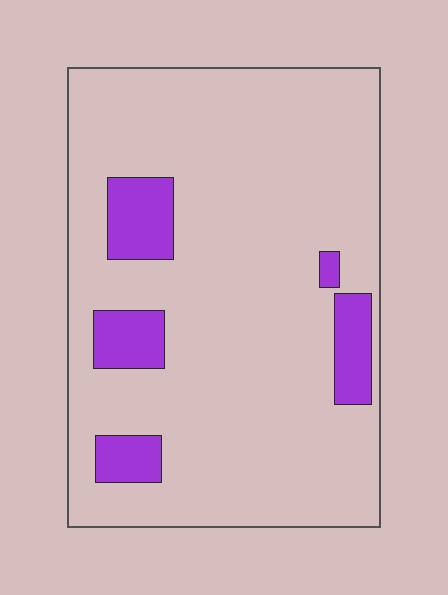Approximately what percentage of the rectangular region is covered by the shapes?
Approximately 10%.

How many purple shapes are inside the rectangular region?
5.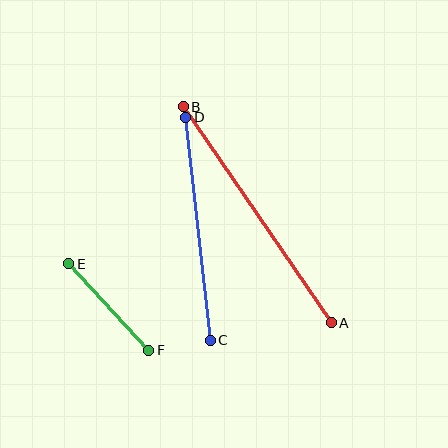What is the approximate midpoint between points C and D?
The midpoint is at approximately (198, 229) pixels.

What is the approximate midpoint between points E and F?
The midpoint is at approximately (109, 307) pixels.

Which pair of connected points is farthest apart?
Points A and B are farthest apart.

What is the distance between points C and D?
The distance is approximately 225 pixels.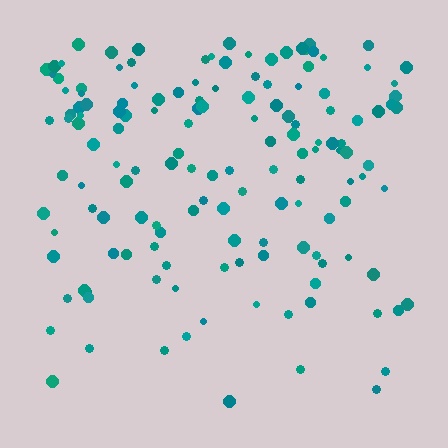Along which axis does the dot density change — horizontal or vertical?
Vertical.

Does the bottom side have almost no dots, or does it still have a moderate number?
Still a moderate number, just noticeably fewer than the top.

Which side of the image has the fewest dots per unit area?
The bottom.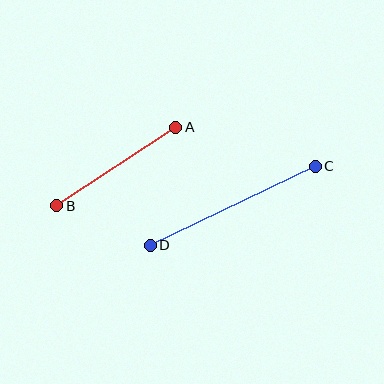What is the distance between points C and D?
The distance is approximately 183 pixels.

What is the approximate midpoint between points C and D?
The midpoint is at approximately (233, 206) pixels.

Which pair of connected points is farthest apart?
Points C and D are farthest apart.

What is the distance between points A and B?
The distance is approximately 142 pixels.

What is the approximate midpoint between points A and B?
The midpoint is at approximately (116, 167) pixels.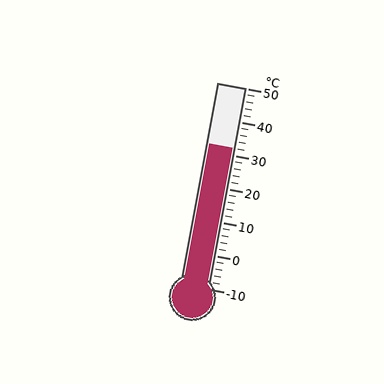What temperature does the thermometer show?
The thermometer shows approximately 32°C.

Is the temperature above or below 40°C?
The temperature is below 40°C.